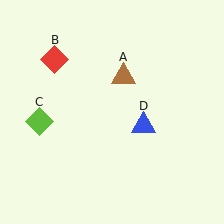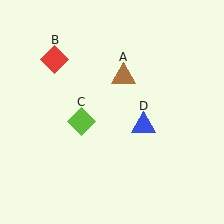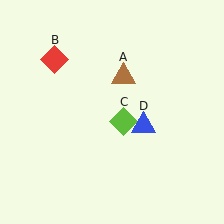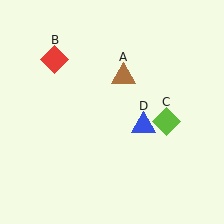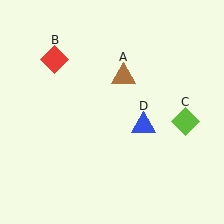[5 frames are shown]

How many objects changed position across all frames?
1 object changed position: lime diamond (object C).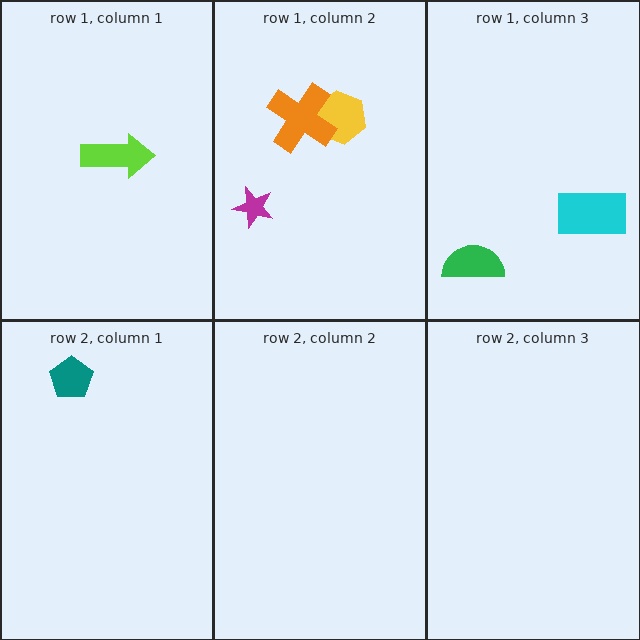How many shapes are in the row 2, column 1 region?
1.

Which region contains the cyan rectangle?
The row 1, column 3 region.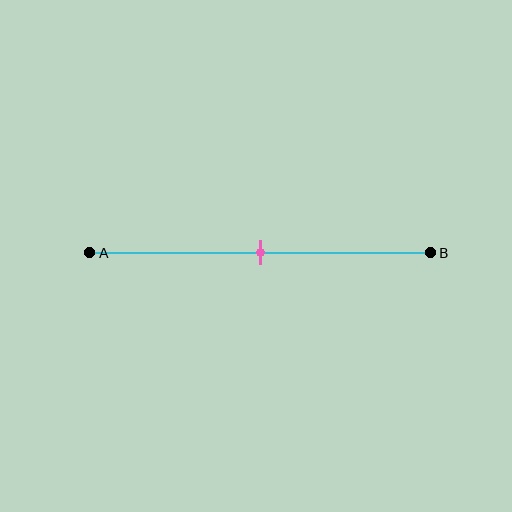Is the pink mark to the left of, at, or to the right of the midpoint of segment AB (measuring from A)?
The pink mark is approximately at the midpoint of segment AB.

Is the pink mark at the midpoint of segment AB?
Yes, the mark is approximately at the midpoint.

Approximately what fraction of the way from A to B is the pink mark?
The pink mark is approximately 50% of the way from A to B.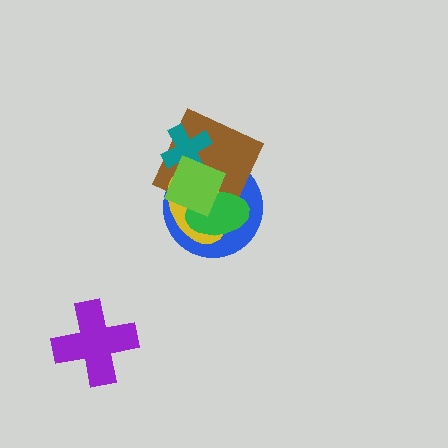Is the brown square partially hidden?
Yes, it is partially covered by another shape.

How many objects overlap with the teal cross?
4 objects overlap with the teal cross.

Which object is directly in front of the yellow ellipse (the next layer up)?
The teal cross is directly in front of the yellow ellipse.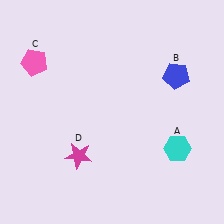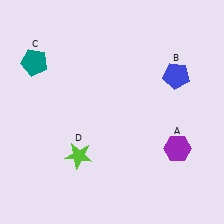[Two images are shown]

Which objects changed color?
A changed from cyan to purple. C changed from pink to teal. D changed from magenta to lime.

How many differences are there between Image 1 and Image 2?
There are 3 differences between the two images.